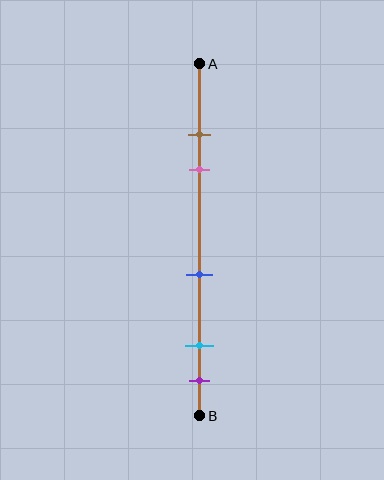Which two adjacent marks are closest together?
The brown and pink marks are the closest adjacent pair.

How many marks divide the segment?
There are 5 marks dividing the segment.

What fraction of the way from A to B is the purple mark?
The purple mark is approximately 90% (0.9) of the way from A to B.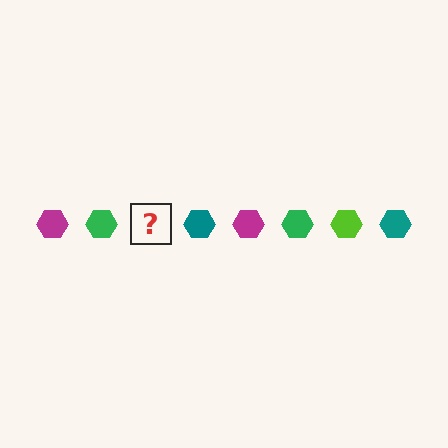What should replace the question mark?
The question mark should be replaced with a lime hexagon.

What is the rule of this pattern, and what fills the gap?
The rule is that the pattern cycles through magenta, green, lime, teal hexagons. The gap should be filled with a lime hexagon.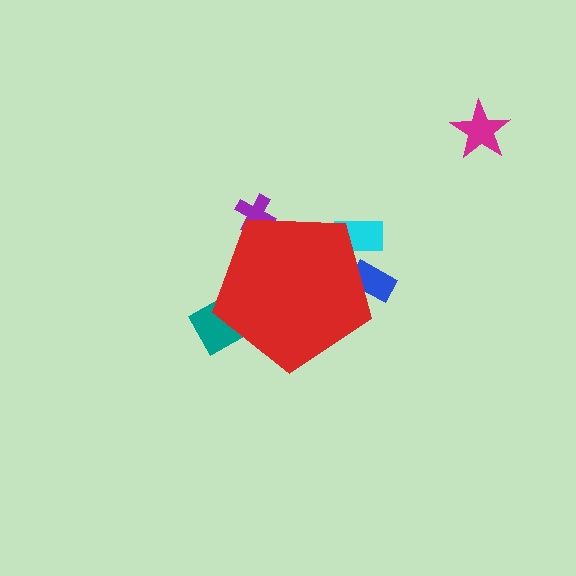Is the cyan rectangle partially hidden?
Yes, the cyan rectangle is partially hidden behind the red pentagon.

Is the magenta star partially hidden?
No, the magenta star is fully visible.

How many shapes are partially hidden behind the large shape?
4 shapes are partially hidden.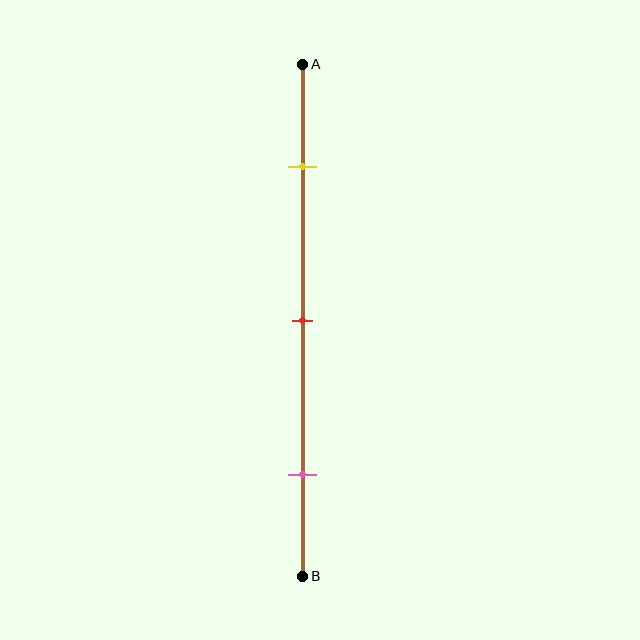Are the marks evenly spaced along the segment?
Yes, the marks are approximately evenly spaced.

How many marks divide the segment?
There are 3 marks dividing the segment.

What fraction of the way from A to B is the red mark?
The red mark is approximately 50% (0.5) of the way from A to B.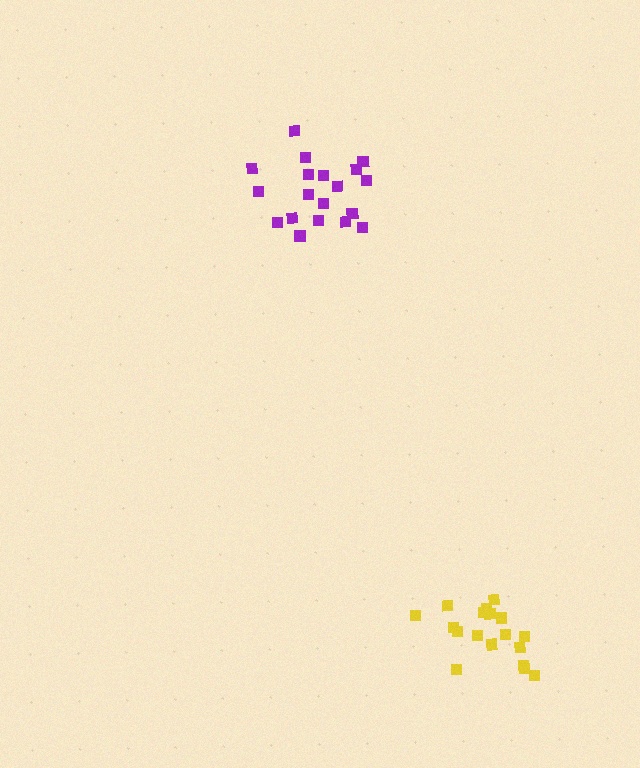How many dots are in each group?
Group 1: 19 dots, Group 2: 19 dots (38 total).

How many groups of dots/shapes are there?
There are 2 groups.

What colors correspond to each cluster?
The clusters are colored: purple, yellow.